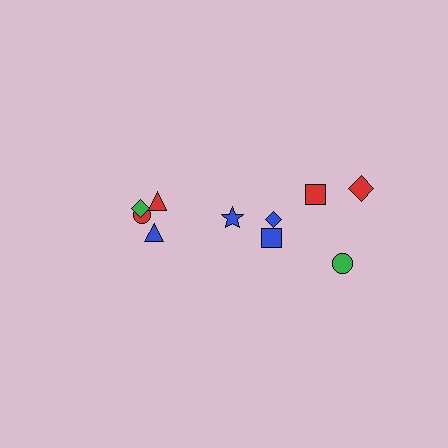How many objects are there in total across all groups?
There are 10 objects.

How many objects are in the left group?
There are 4 objects.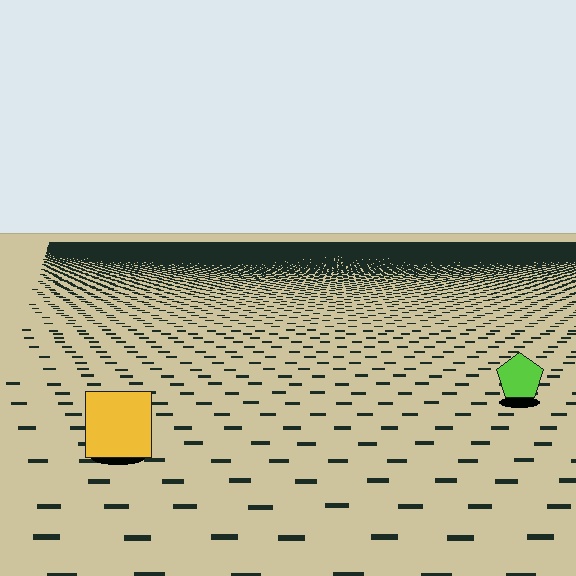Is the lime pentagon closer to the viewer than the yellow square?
No. The yellow square is closer — you can tell from the texture gradient: the ground texture is coarser near it.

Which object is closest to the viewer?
The yellow square is closest. The texture marks near it are larger and more spread out.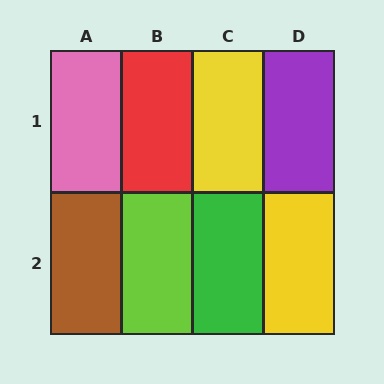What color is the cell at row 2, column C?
Green.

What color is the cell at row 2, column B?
Lime.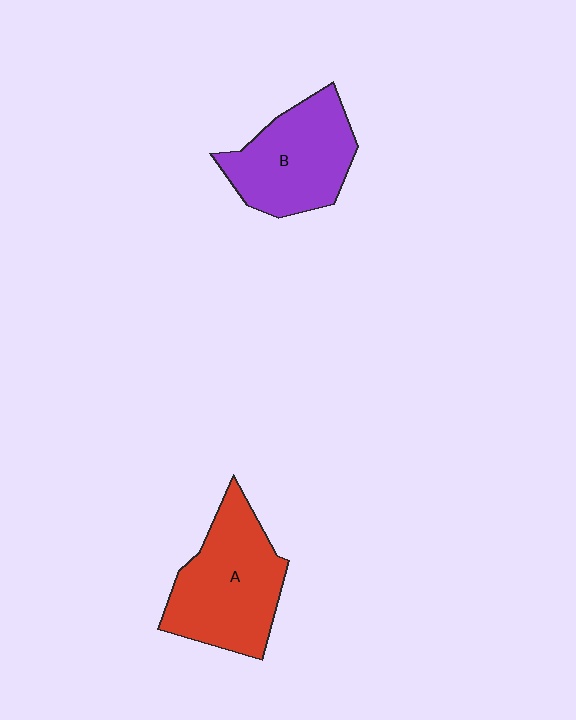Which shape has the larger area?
Shape A (red).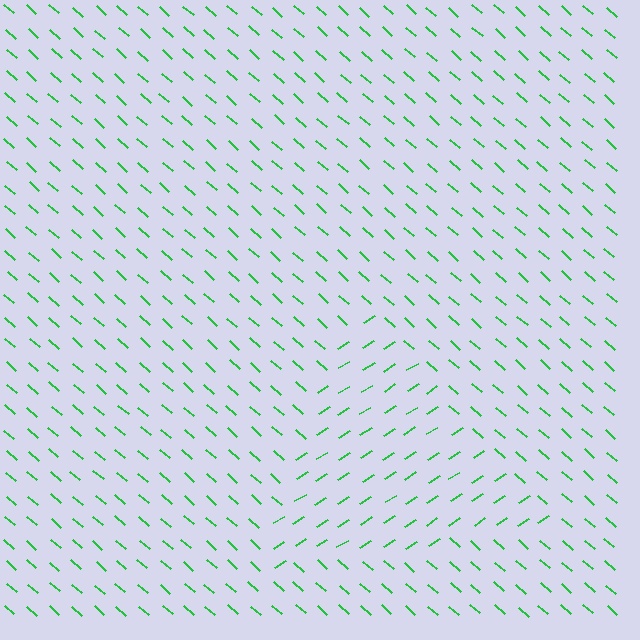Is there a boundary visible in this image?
Yes, there is a texture boundary formed by a change in line orientation.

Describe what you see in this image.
The image is filled with small green line segments. A triangle region in the image has lines oriented differently from the surrounding lines, creating a visible texture boundary.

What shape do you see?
I see a triangle.